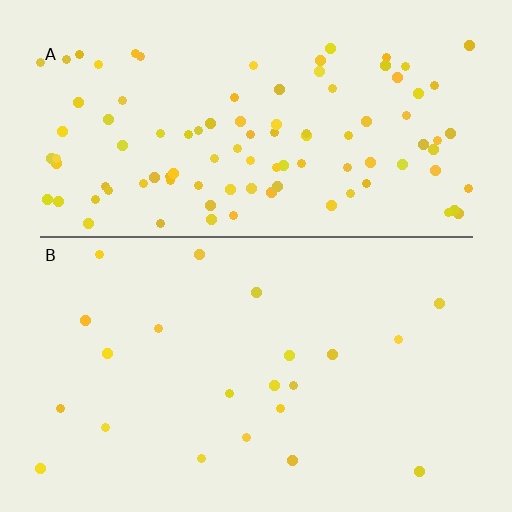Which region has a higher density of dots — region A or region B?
A (the top).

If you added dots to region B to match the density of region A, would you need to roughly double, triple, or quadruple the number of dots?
Approximately quadruple.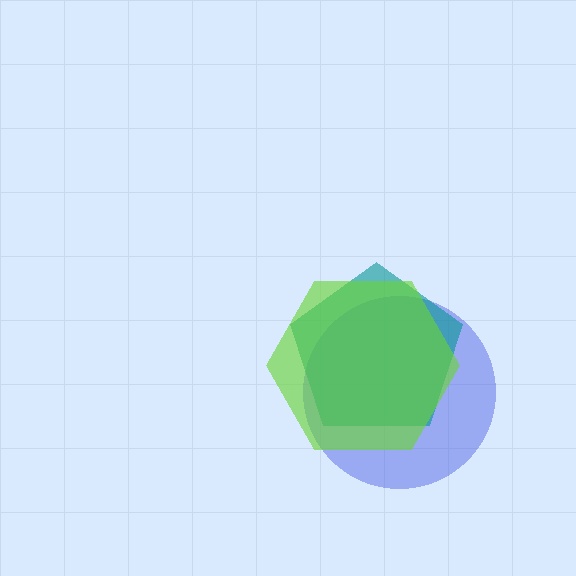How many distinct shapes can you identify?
There are 3 distinct shapes: a blue circle, a teal pentagon, a lime hexagon.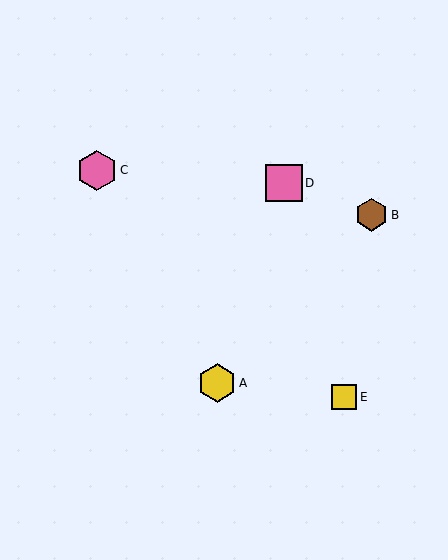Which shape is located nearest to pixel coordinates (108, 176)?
The pink hexagon (labeled C) at (97, 170) is nearest to that location.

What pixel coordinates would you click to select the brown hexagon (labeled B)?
Click at (371, 215) to select the brown hexagon B.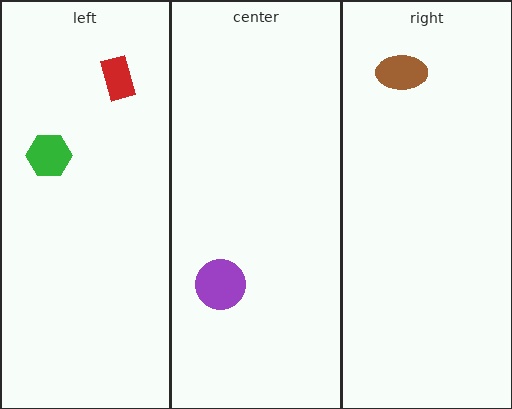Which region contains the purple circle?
The center region.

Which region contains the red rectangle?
The left region.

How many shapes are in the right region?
1.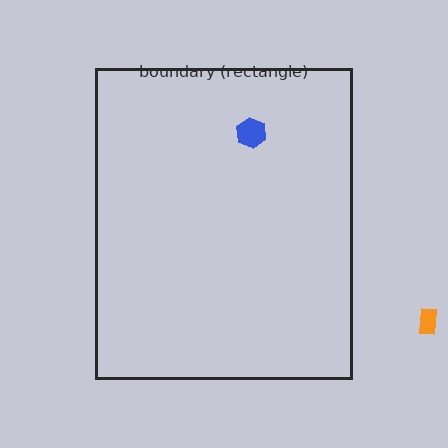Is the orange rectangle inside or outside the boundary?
Outside.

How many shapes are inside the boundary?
1 inside, 1 outside.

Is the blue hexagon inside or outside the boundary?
Inside.